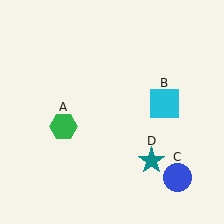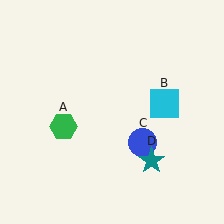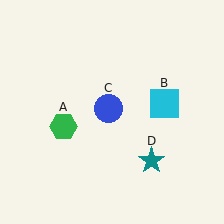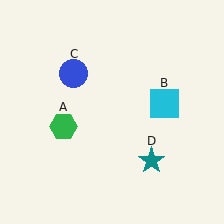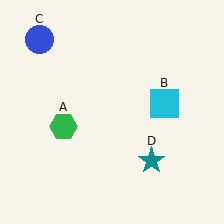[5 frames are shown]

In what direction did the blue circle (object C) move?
The blue circle (object C) moved up and to the left.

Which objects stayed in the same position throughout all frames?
Green hexagon (object A) and cyan square (object B) and teal star (object D) remained stationary.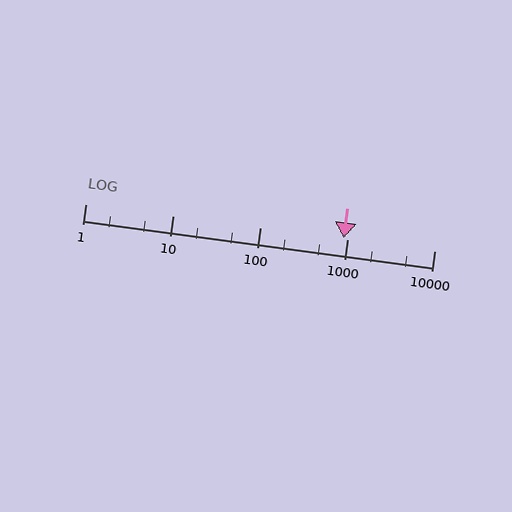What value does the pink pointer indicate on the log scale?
The pointer indicates approximately 920.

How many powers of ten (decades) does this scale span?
The scale spans 4 decades, from 1 to 10000.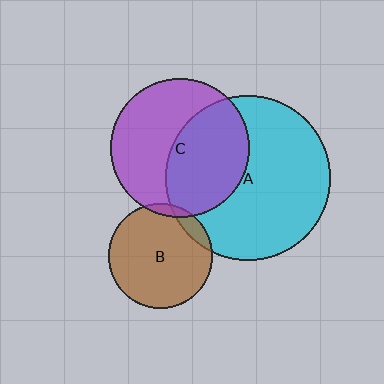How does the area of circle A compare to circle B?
Approximately 2.5 times.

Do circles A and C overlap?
Yes.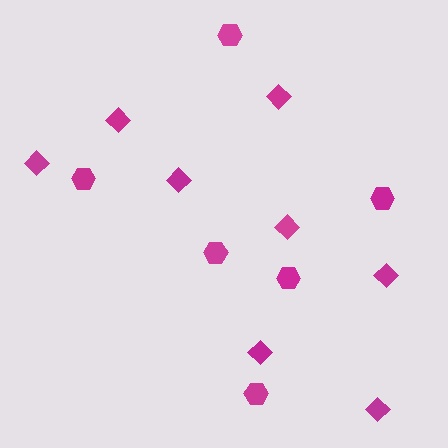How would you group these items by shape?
There are 2 groups: one group of hexagons (6) and one group of diamonds (8).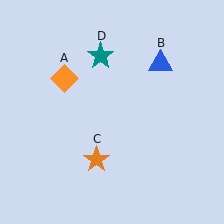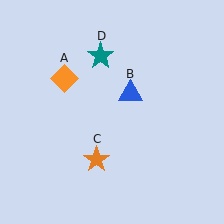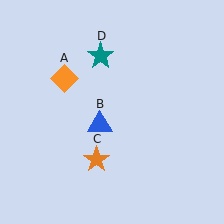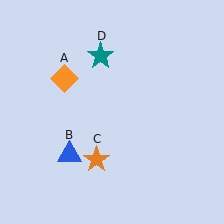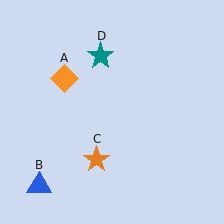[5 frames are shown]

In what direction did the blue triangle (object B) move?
The blue triangle (object B) moved down and to the left.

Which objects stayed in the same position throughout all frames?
Orange diamond (object A) and orange star (object C) and teal star (object D) remained stationary.